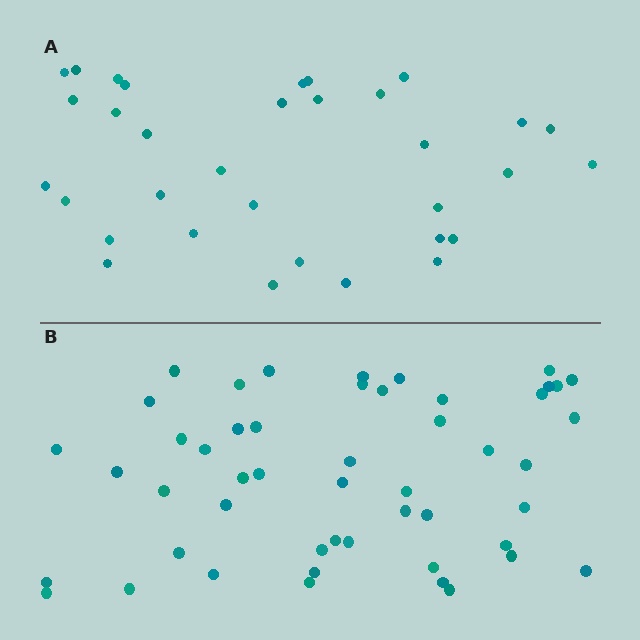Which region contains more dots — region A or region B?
Region B (the bottom region) has more dots.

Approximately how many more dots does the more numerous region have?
Region B has approximately 15 more dots than region A.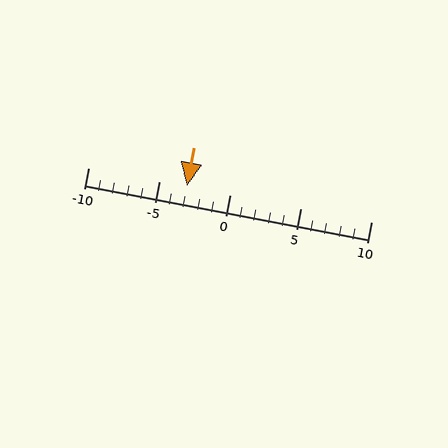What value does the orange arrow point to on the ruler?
The orange arrow points to approximately -3.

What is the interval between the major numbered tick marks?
The major tick marks are spaced 5 units apart.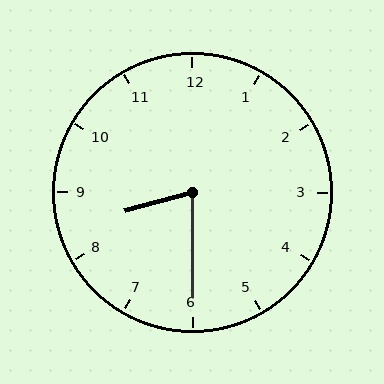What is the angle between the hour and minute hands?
Approximately 75 degrees.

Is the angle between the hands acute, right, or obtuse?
It is acute.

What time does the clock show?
8:30.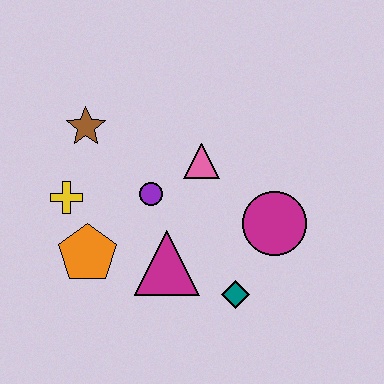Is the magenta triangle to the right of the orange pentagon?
Yes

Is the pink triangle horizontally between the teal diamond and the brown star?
Yes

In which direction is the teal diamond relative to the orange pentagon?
The teal diamond is to the right of the orange pentagon.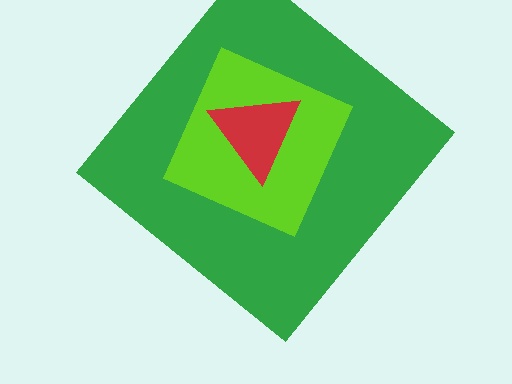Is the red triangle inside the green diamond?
Yes.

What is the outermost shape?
The green diamond.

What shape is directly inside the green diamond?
The lime diamond.